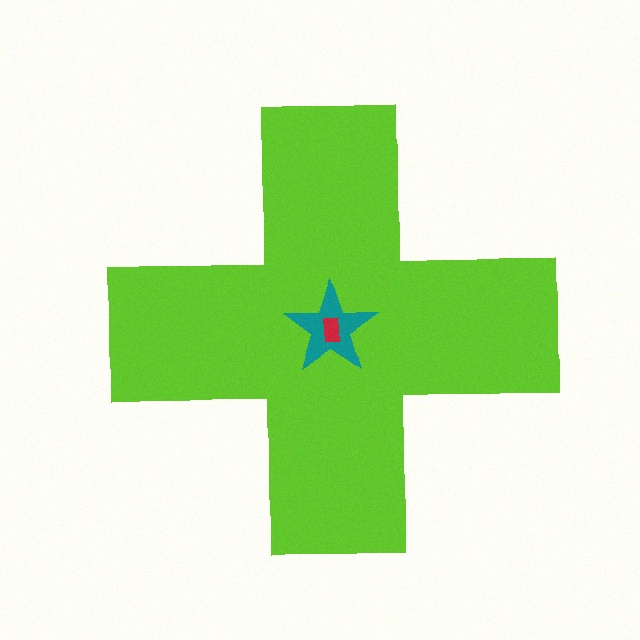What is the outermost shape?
The lime cross.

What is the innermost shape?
The red rectangle.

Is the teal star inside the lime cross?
Yes.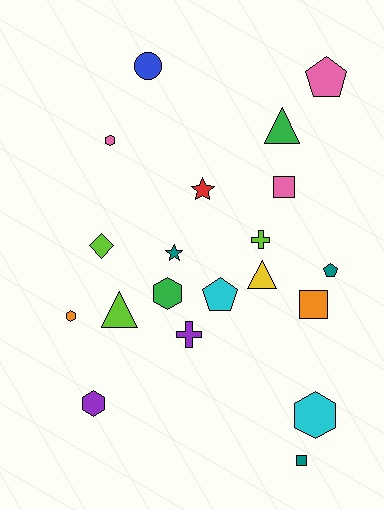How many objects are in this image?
There are 20 objects.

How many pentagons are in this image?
There are 3 pentagons.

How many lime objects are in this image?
There are 3 lime objects.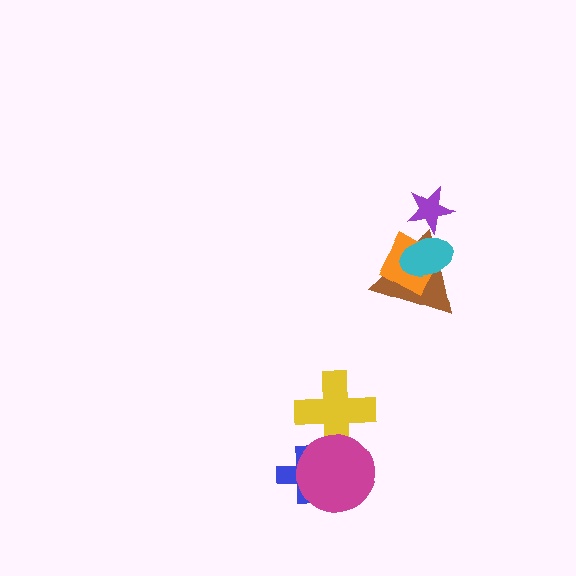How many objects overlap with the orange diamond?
2 objects overlap with the orange diamond.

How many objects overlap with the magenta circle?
2 objects overlap with the magenta circle.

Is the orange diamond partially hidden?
Yes, it is partially covered by another shape.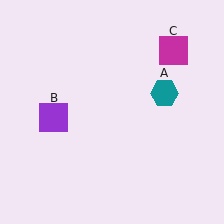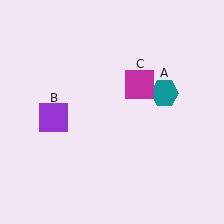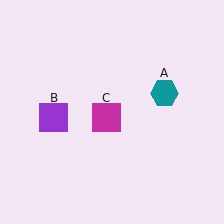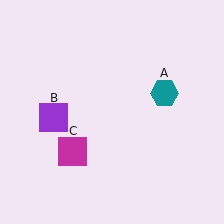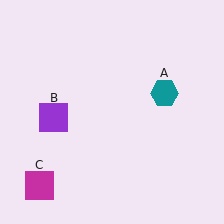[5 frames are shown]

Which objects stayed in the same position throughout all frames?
Teal hexagon (object A) and purple square (object B) remained stationary.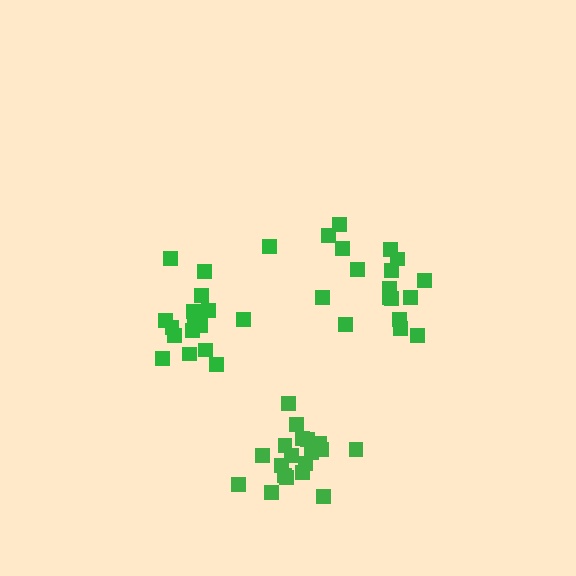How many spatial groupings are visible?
There are 3 spatial groupings.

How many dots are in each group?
Group 1: 17 dots, Group 2: 17 dots, Group 3: 19 dots (53 total).